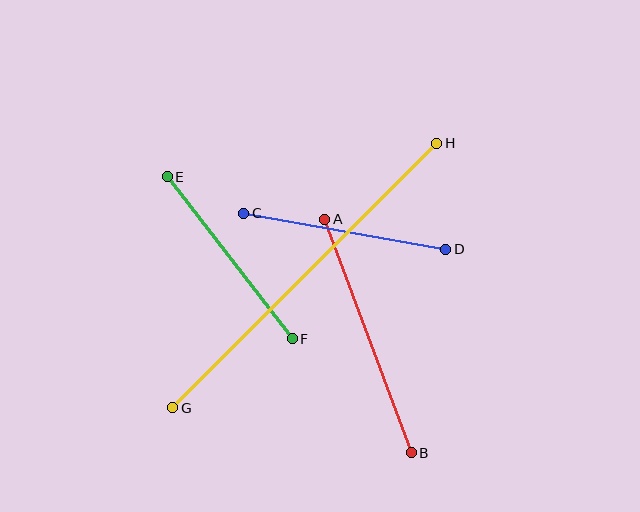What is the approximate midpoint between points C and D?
The midpoint is at approximately (345, 231) pixels.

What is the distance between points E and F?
The distance is approximately 204 pixels.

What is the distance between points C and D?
The distance is approximately 205 pixels.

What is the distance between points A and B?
The distance is approximately 249 pixels.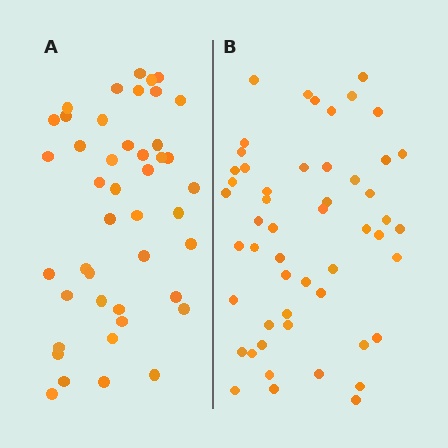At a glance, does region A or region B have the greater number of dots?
Region B (the right region) has more dots.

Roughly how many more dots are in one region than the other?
Region B has roughly 8 or so more dots than region A.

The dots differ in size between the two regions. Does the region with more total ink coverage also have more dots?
No. Region A has more total ink coverage because its dots are larger, but region B actually contains more individual dots. Total area can be misleading — the number of items is what matters here.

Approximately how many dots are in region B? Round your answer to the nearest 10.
About 50 dots. (The exact count is 52, which rounds to 50.)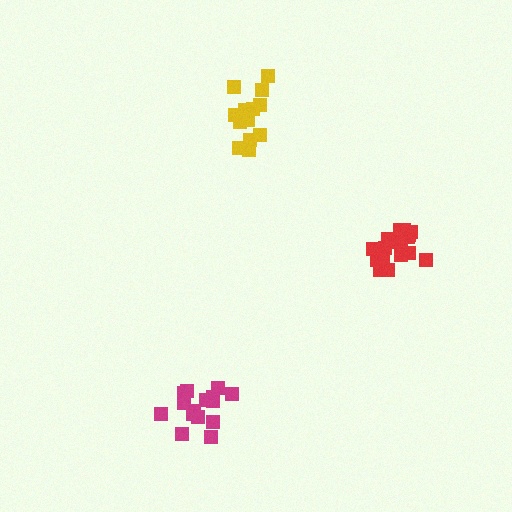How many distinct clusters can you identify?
There are 3 distinct clusters.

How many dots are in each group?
Group 1: 15 dots, Group 2: 16 dots, Group 3: 18 dots (49 total).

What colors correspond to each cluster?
The clusters are colored: yellow, magenta, red.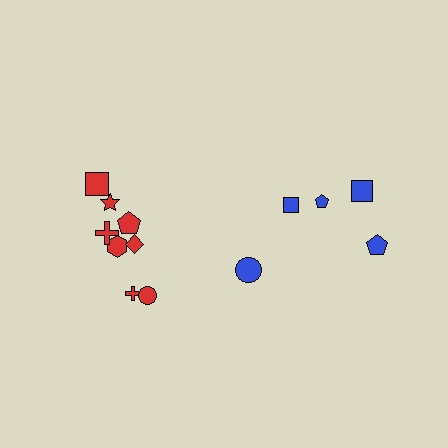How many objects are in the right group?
There are 5 objects.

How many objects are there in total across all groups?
There are 13 objects.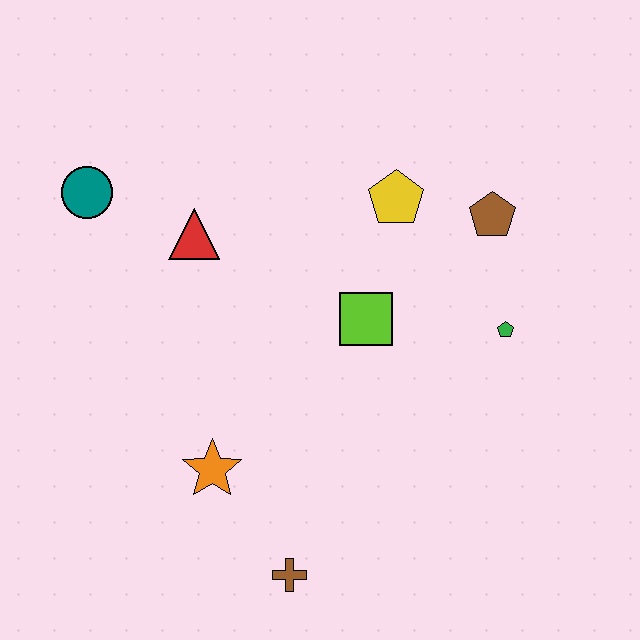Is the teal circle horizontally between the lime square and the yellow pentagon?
No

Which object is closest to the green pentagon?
The brown pentagon is closest to the green pentagon.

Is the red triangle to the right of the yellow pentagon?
No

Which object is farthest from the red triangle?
The brown cross is farthest from the red triangle.